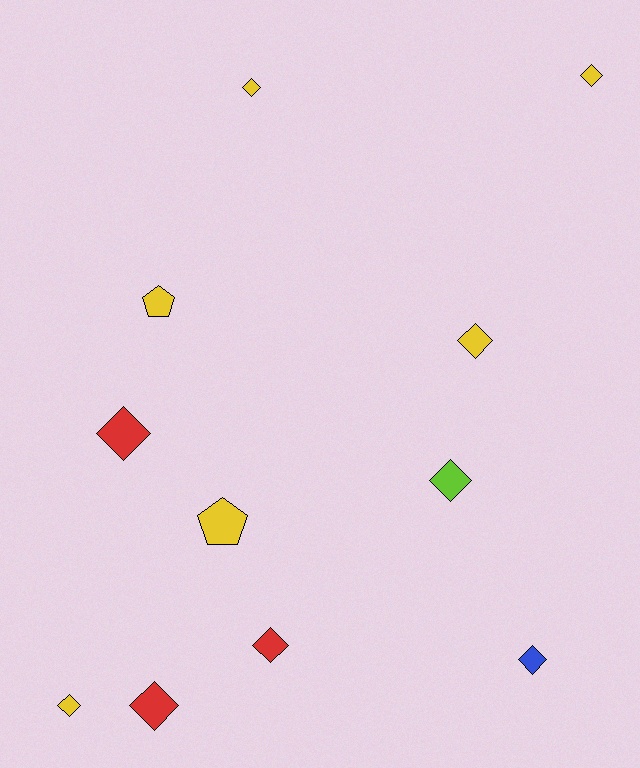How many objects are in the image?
There are 11 objects.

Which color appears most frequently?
Yellow, with 6 objects.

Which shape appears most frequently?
Diamond, with 9 objects.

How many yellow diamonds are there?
There are 4 yellow diamonds.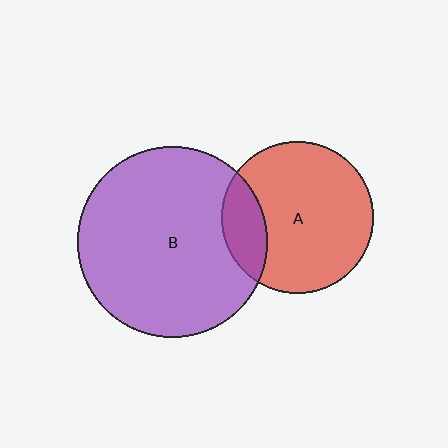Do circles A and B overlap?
Yes.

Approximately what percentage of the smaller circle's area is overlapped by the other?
Approximately 20%.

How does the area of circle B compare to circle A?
Approximately 1.6 times.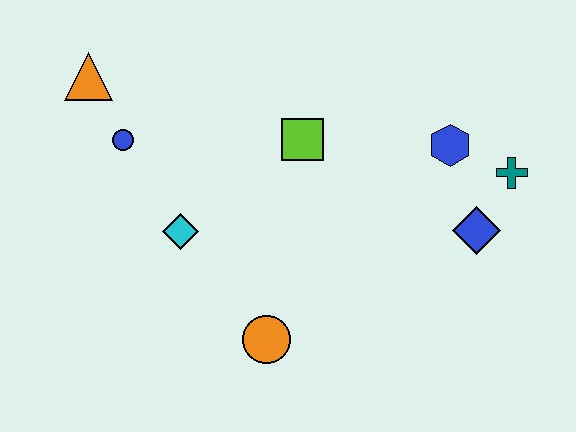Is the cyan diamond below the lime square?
Yes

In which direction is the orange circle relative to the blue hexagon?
The orange circle is below the blue hexagon.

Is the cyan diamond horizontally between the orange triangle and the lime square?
Yes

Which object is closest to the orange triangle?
The blue circle is closest to the orange triangle.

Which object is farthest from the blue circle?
The teal cross is farthest from the blue circle.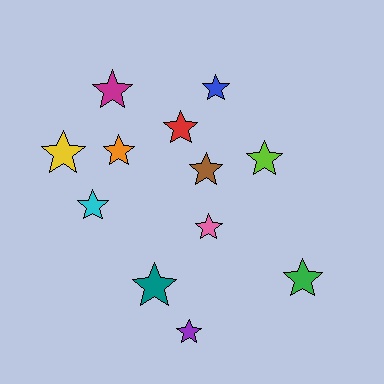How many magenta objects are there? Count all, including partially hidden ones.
There is 1 magenta object.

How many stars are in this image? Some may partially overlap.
There are 12 stars.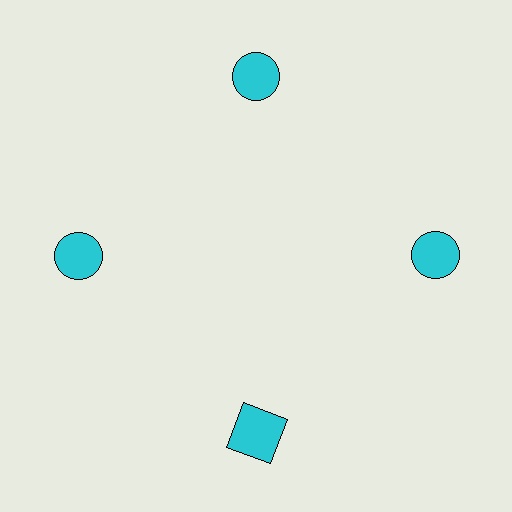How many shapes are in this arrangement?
There are 4 shapes arranged in a ring pattern.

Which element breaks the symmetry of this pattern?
The cyan square at roughly the 6 o'clock position breaks the symmetry. All other shapes are cyan circles.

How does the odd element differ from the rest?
It has a different shape: square instead of circle.